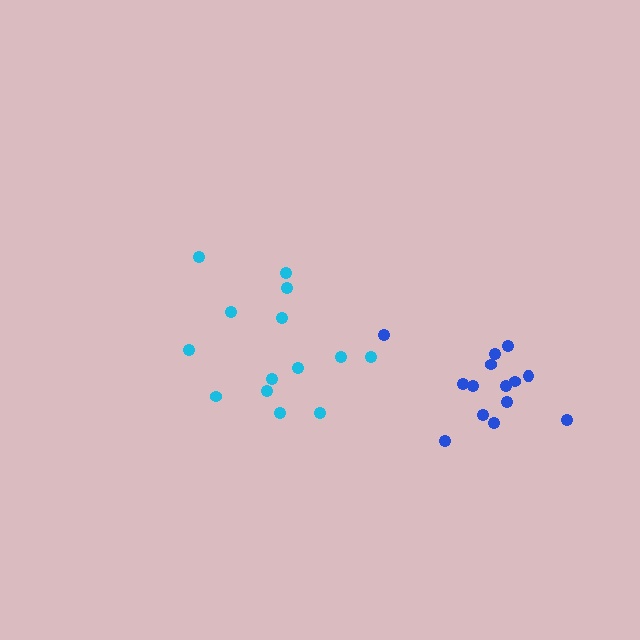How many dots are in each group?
Group 1: 14 dots, Group 2: 14 dots (28 total).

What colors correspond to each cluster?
The clusters are colored: cyan, blue.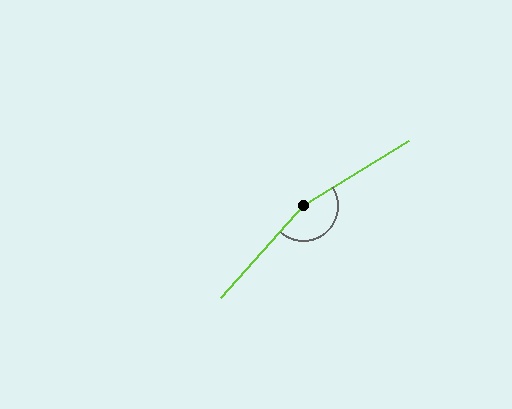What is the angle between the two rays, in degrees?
Approximately 163 degrees.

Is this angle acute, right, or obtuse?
It is obtuse.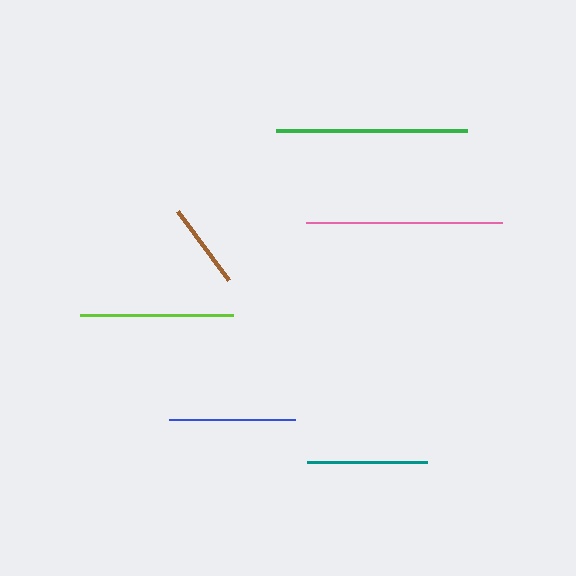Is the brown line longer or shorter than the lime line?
The lime line is longer than the brown line.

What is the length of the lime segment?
The lime segment is approximately 153 pixels long.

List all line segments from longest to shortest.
From longest to shortest: pink, green, lime, blue, teal, brown.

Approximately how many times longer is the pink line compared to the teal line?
The pink line is approximately 1.6 times the length of the teal line.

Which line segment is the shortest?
The brown line is the shortest at approximately 85 pixels.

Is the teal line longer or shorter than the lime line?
The lime line is longer than the teal line.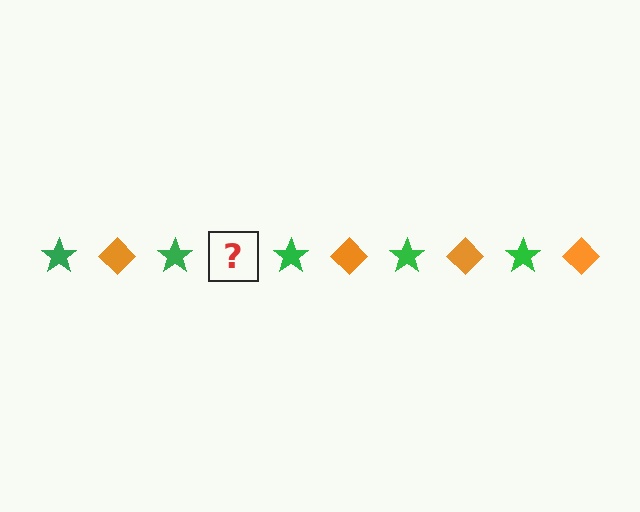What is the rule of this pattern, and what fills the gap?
The rule is that the pattern alternates between green star and orange diamond. The gap should be filled with an orange diamond.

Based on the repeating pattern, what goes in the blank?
The blank should be an orange diamond.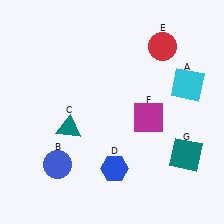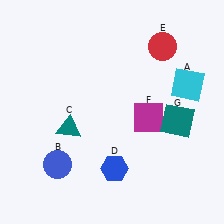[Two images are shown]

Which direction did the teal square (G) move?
The teal square (G) moved up.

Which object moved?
The teal square (G) moved up.